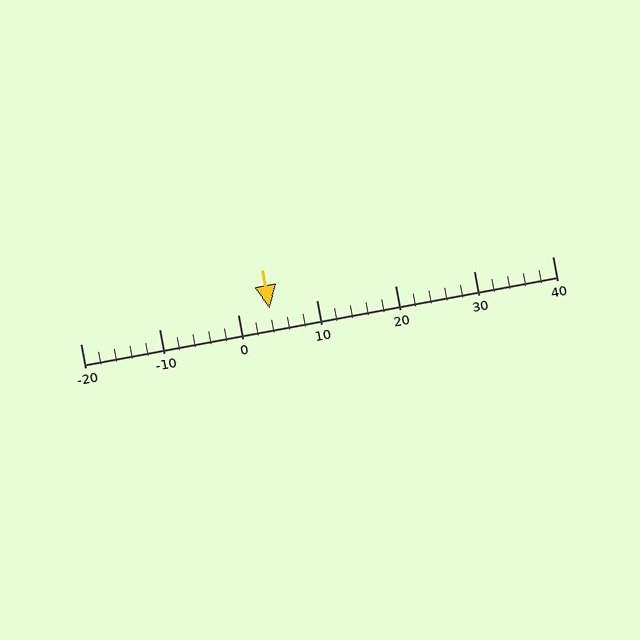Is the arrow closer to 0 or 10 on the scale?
The arrow is closer to 0.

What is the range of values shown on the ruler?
The ruler shows values from -20 to 40.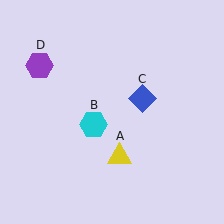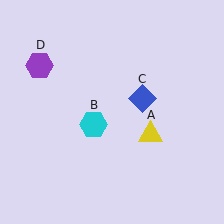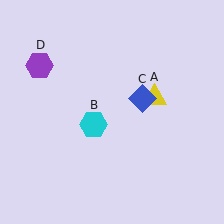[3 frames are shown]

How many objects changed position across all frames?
1 object changed position: yellow triangle (object A).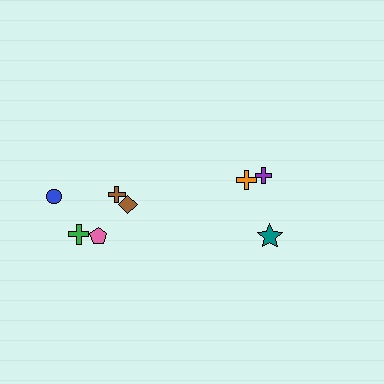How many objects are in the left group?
There are 5 objects.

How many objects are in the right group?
There are 3 objects.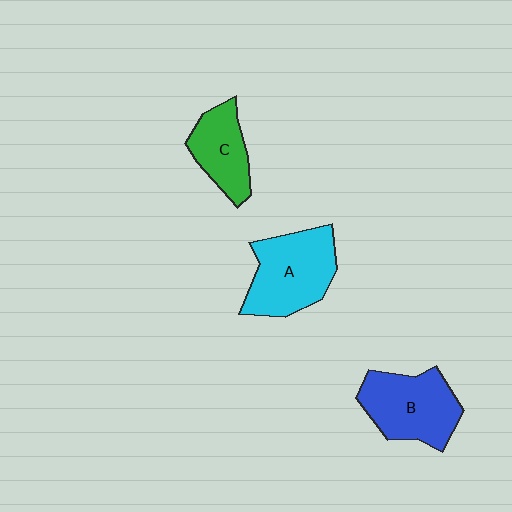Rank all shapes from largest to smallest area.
From largest to smallest: A (cyan), B (blue), C (green).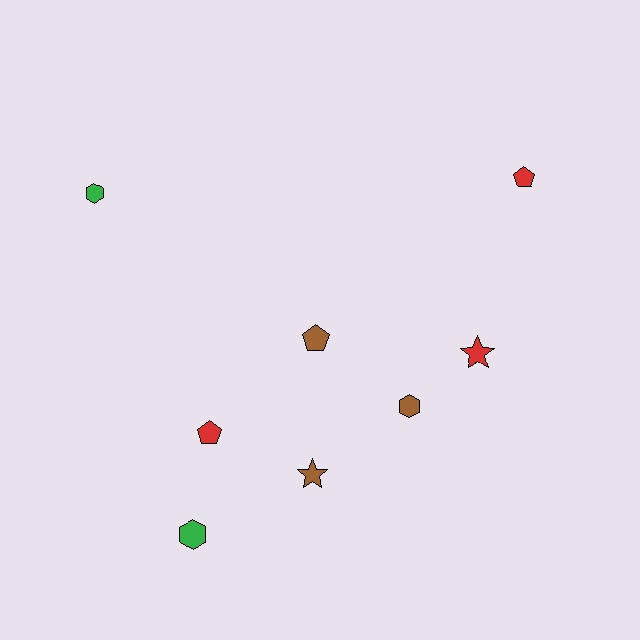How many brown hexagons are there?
There is 1 brown hexagon.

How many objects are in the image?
There are 8 objects.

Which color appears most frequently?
Red, with 3 objects.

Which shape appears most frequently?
Pentagon, with 3 objects.